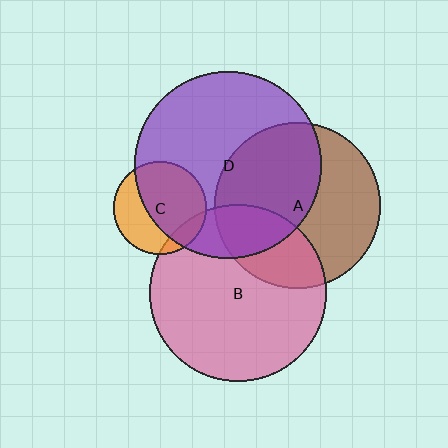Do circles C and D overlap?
Yes.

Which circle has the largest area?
Circle D (purple).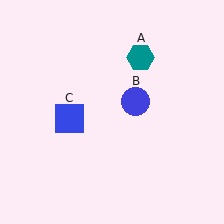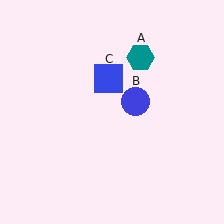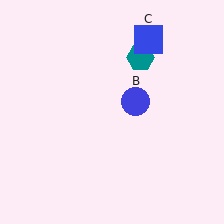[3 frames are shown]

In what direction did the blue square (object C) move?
The blue square (object C) moved up and to the right.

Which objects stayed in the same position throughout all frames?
Teal hexagon (object A) and blue circle (object B) remained stationary.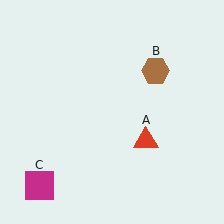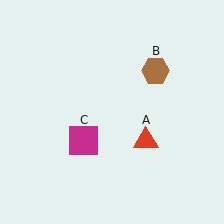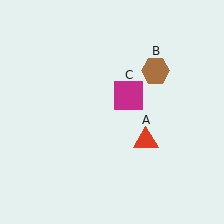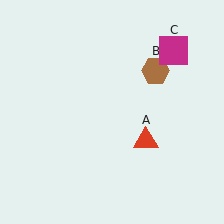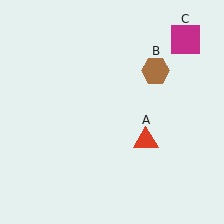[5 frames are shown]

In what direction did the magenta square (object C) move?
The magenta square (object C) moved up and to the right.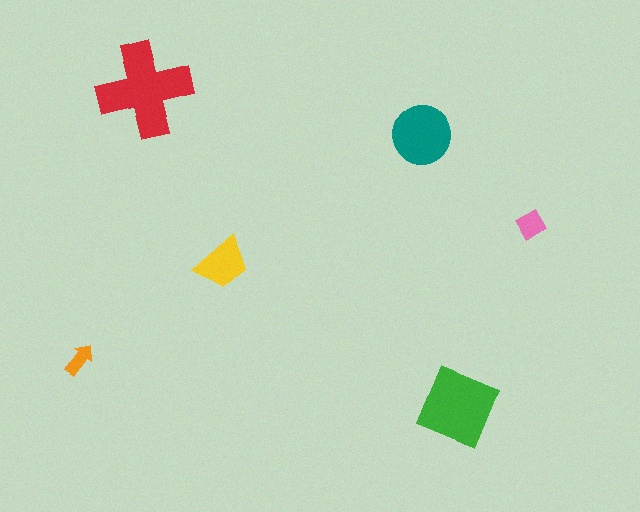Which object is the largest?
The red cross.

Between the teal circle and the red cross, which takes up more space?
The red cross.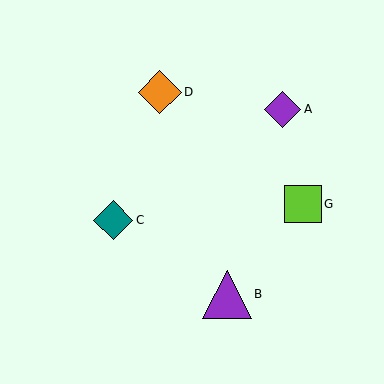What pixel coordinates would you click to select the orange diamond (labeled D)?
Click at (160, 92) to select the orange diamond D.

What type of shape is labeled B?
Shape B is a purple triangle.